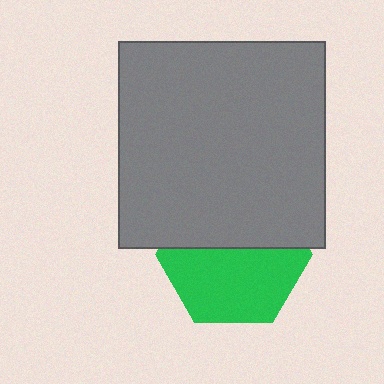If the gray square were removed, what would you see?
You would see the complete green hexagon.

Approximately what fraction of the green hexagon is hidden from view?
Roughly 45% of the green hexagon is hidden behind the gray square.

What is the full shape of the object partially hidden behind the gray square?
The partially hidden object is a green hexagon.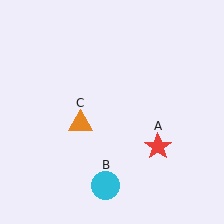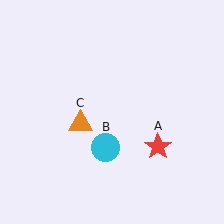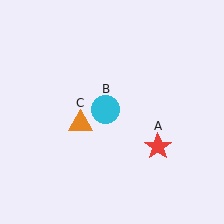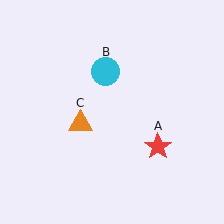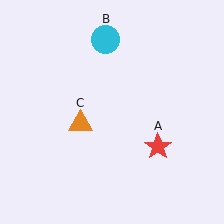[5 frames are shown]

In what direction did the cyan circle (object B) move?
The cyan circle (object B) moved up.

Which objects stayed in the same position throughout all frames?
Red star (object A) and orange triangle (object C) remained stationary.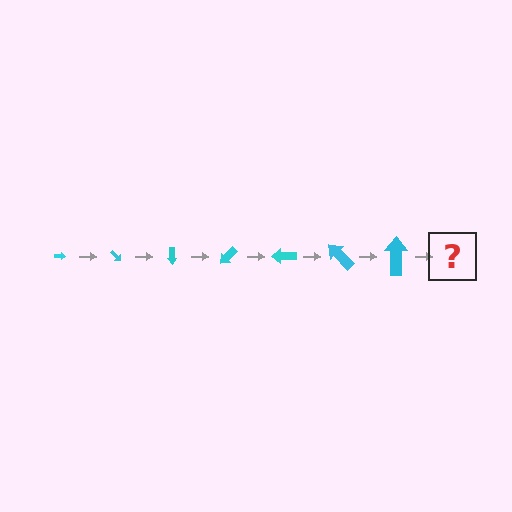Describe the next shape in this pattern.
It should be an arrow, larger than the previous one and rotated 315 degrees from the start.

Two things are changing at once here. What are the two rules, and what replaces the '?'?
The two rules are that the arrow grows larger each step and it rotates 45 degrees each step. The '?' should be an arrow, larger than the previous one and rotated 315 degrees from the start.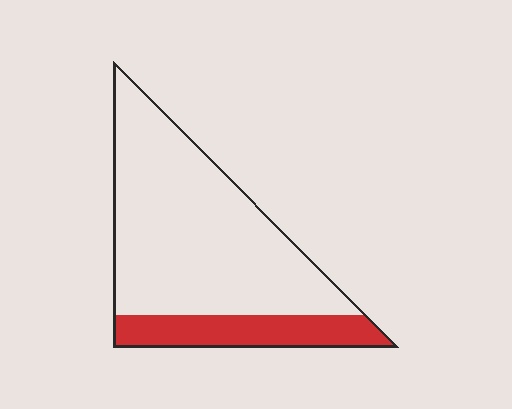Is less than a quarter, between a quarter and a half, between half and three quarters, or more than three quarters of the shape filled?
Less than a quarter.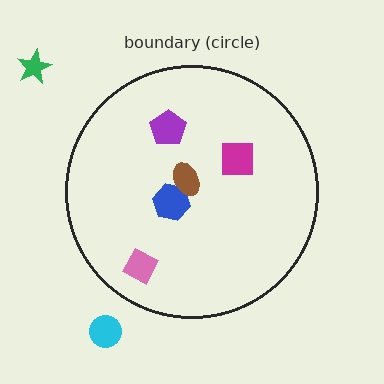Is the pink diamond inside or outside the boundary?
Inside.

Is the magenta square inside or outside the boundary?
Inside.